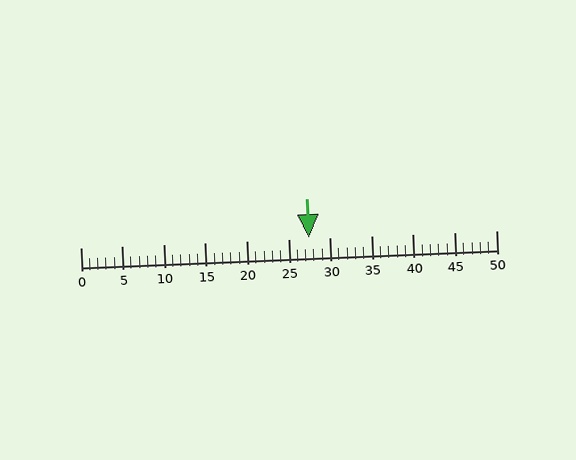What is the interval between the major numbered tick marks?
The major tick marks are spaced 5 units apart.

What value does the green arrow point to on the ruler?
The green arrow points to approximately 28.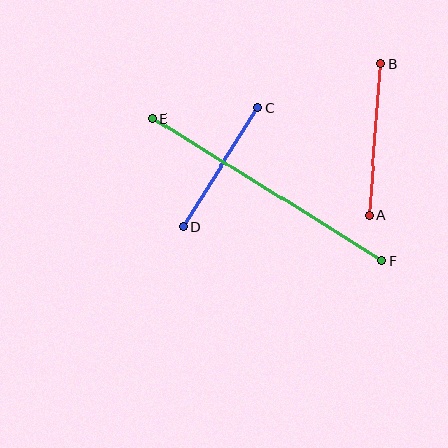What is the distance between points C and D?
The distance is approximately 141 pixels.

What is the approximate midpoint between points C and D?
The midpoint is at approximately (221, 167) pixels.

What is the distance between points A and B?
The distance is approximately 152 pixels.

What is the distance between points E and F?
The distance is approximately 270 pixels.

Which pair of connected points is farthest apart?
Points E and F are farthest apart.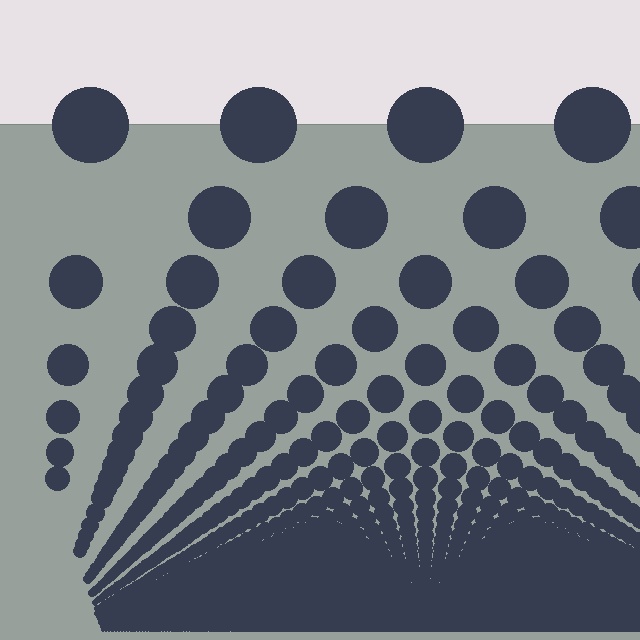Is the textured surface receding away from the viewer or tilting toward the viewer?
The surface appears to tilt toward the viewer. Texture elements get larger and sparser toward the top.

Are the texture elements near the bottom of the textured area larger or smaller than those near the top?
Smaller. The gradient is inverted — elements near the bottom are smaller and denser.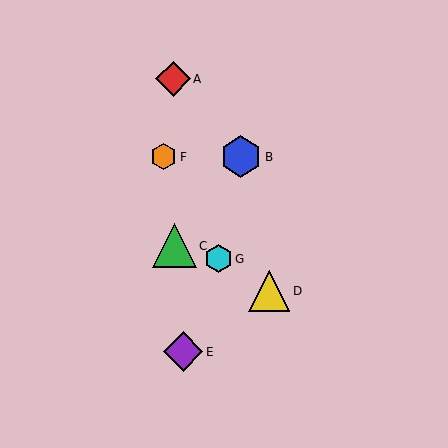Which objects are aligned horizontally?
Objects B, F are aligned horizontally.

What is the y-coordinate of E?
Object E is at y≈352.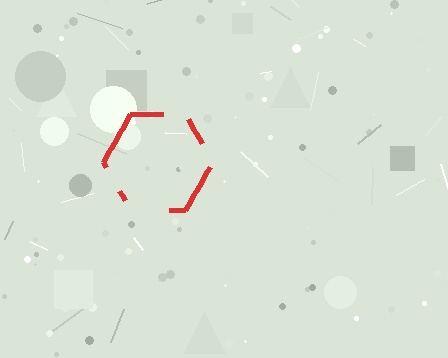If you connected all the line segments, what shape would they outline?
They would outline a hexagon.